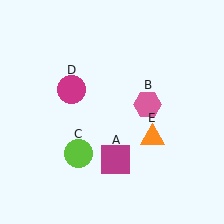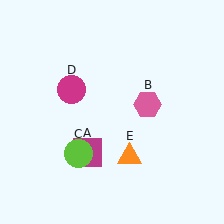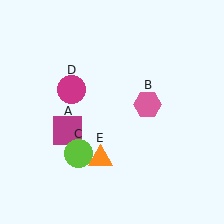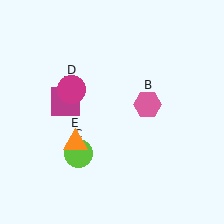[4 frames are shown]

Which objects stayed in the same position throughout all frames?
Pink hexagon (object B) and lime circle (object C) and magenta circle (object D) remained stationary.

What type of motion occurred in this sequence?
The magenta square (object A), orange triangle (object E) rotated clockwise around the center of the scene.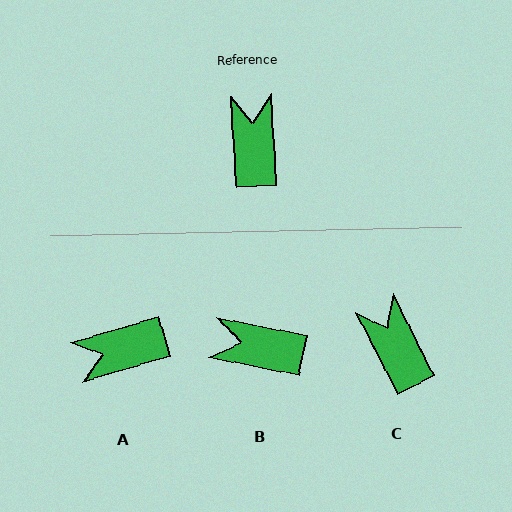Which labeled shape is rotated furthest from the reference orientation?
A, about 103 degrees away.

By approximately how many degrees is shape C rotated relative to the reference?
Approximately 23 degrees counter-clockwise.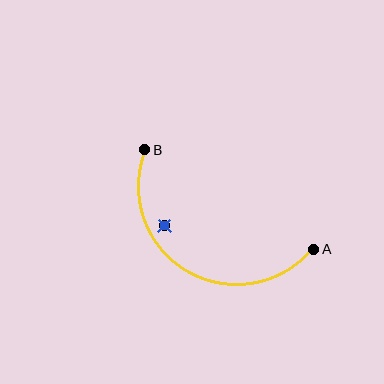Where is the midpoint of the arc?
The arc midpoint is the point on the curve farthest from the straight line joining A and B. It sits below that line.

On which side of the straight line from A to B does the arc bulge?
The arc bulges below the straight line connecting A and B.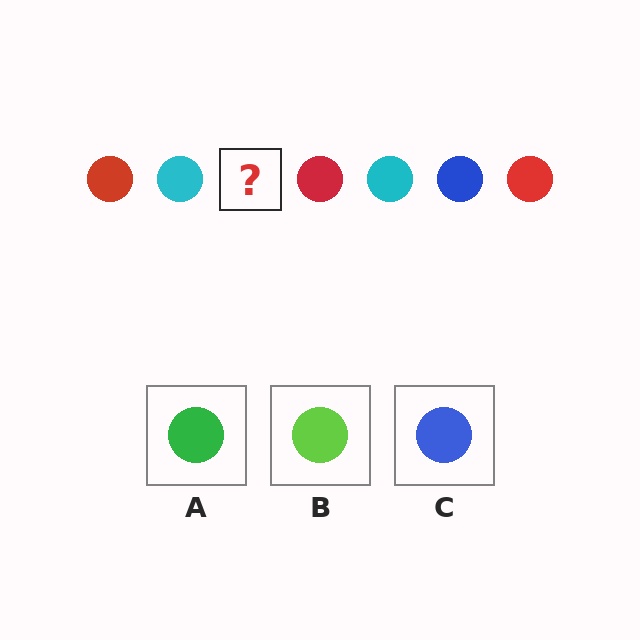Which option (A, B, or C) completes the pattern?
C.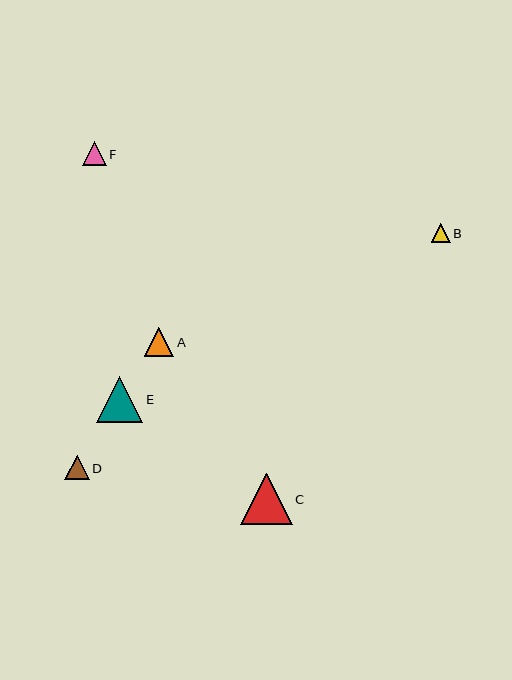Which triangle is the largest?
Triangle C is the largest with a size of approximately 52 pixels.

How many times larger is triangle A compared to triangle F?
Triangle A is approximately 1.2 times the size of triangle F.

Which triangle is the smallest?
Triangle B is the smallest with a size of approximately 19 pixels.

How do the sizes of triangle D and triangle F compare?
Triangle D and triangle F are approximately the same size.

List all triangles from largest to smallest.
From largest to smallest: C, E, A, D, F, B.